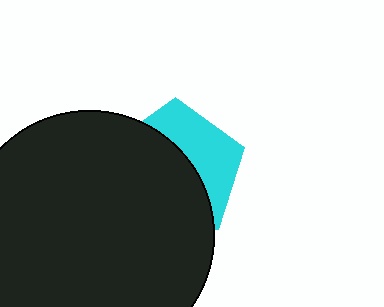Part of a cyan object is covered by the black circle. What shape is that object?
It is a pentagon.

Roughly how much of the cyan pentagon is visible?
A small part of it is visible (roughly 38%).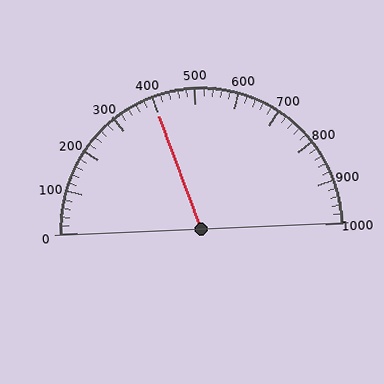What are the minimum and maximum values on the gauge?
The gauge ranges from 0 to 1000.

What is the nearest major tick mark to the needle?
The nearest major tick mark is 400.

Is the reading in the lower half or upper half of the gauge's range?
The reading is in the lower half of the range (0 to 1000).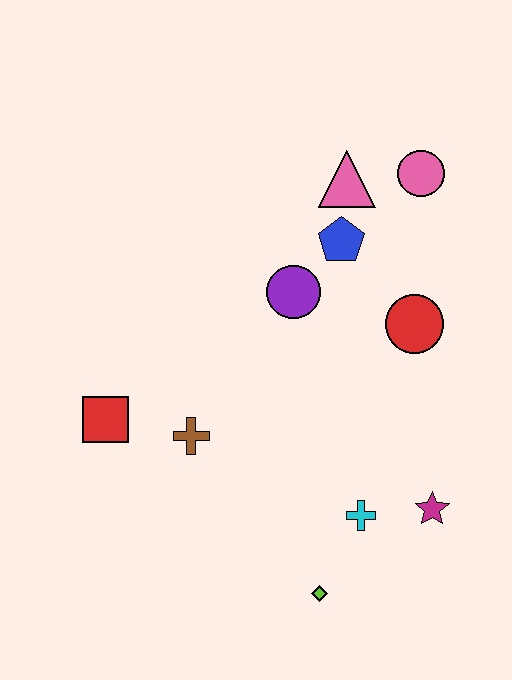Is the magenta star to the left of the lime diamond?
No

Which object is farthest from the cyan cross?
The pink circle is farthest from the cyan cross.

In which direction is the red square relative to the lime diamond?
The red square is to the left of the lime diamond.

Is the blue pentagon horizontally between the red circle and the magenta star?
No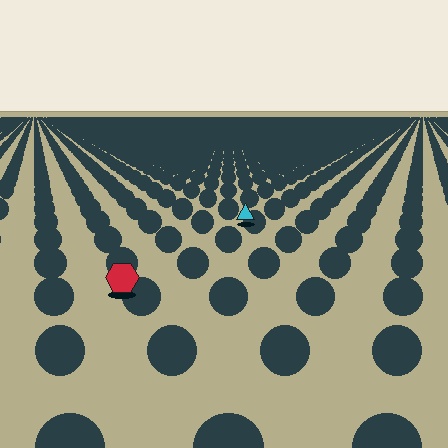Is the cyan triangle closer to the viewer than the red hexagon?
No. The red hexagon is closer — you can tell from the texture gradient: the ground texture is coarser near it.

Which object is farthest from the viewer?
The cyan triangle is farthest from the viewer. It appears smaller and the ground texture around it is denser.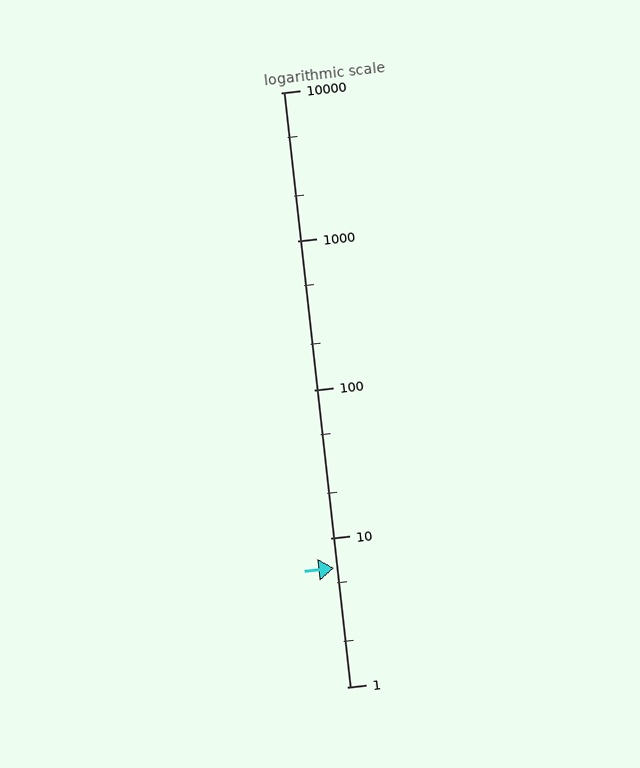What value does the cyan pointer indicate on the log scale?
The pointer indicates approximately 6.3.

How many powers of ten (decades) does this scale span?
The scale spans 4 decades, from 1 to 10000.